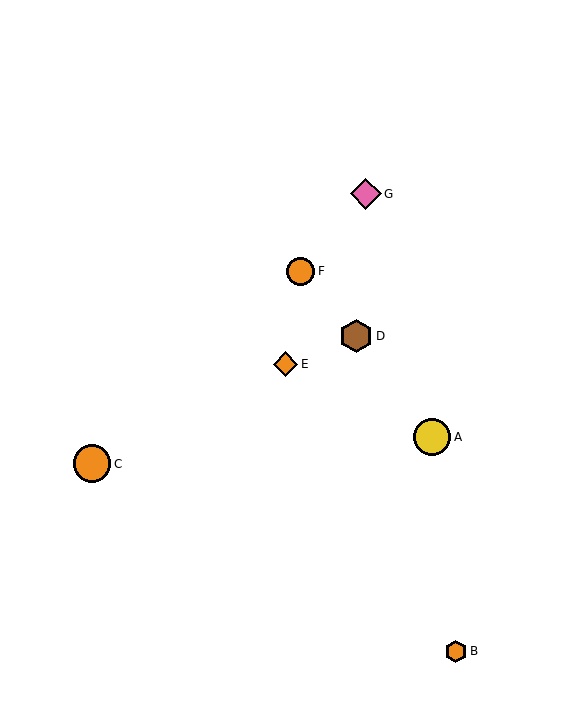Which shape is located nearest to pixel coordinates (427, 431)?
The yellow circle (labeled A) at (432, 437) is nearest to that location.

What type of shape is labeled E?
Shape E is an orange diamond.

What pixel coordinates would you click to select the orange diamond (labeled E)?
Click at (285, 364) to select the orange diamond E.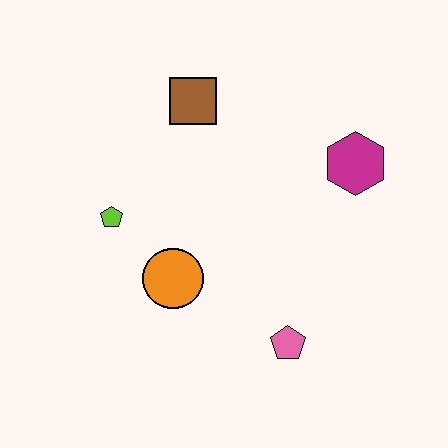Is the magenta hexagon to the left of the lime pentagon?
No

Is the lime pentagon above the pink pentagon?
Yes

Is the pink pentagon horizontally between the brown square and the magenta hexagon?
Yes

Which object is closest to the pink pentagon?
The orange circle is closest to the pink pentagon.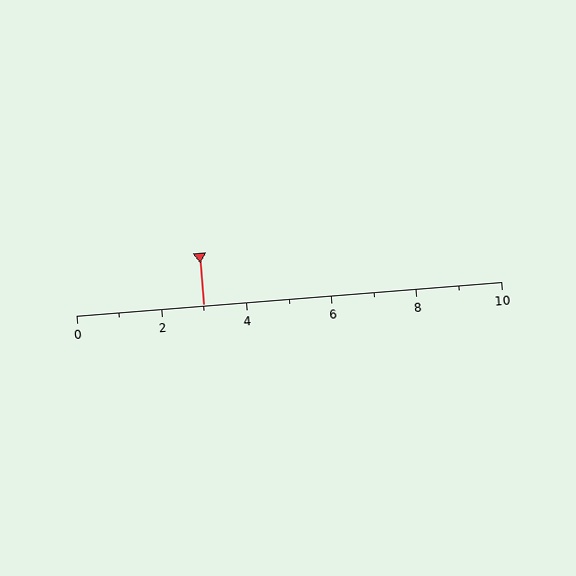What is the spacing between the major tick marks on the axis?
The major ticks are spaced 2 apart.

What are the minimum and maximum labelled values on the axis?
The axis runs from 0 to 10.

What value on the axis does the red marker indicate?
The marker indicates approximately 3.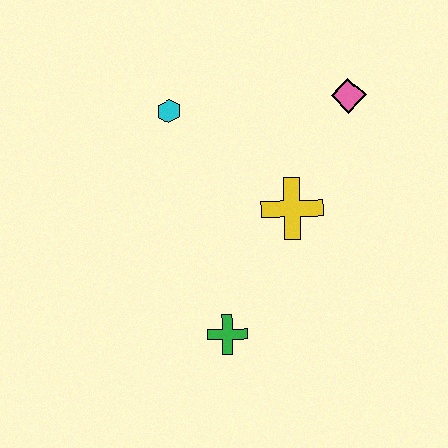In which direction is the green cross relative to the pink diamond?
The green cross is below the pink diamond.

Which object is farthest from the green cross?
The pink diamond is farthest from the green cross.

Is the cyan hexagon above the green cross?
Yes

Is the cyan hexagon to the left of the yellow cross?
Yes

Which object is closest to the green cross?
The yellow cross is closest to the green cross.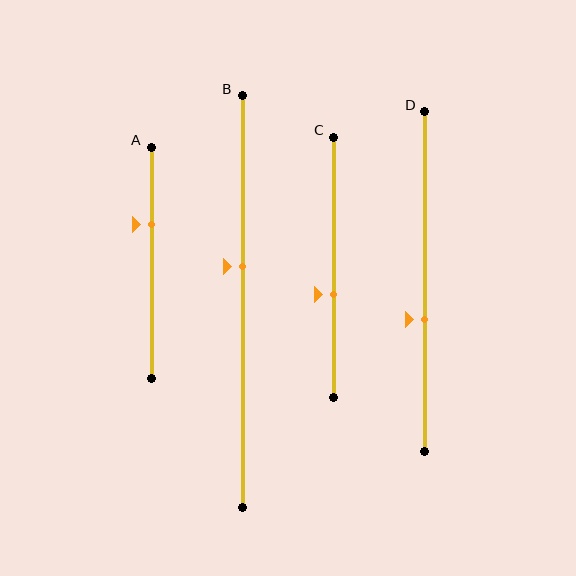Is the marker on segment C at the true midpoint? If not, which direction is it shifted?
No, the marker on segment C is shifted downward by about 10% of the segment length.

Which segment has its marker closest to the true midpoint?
Segment B has its marker closest to the true midpoint.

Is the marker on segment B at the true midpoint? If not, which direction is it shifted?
No, the marker on segment B is shifted upward by about 9% of the segment length.